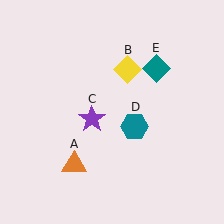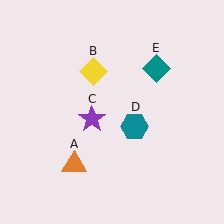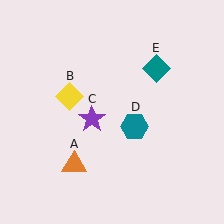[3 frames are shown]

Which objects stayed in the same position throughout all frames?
Orange triangle (object A) and purple star (object C) and teal hexagon (object D) and teal diamond (object E) remained stationary.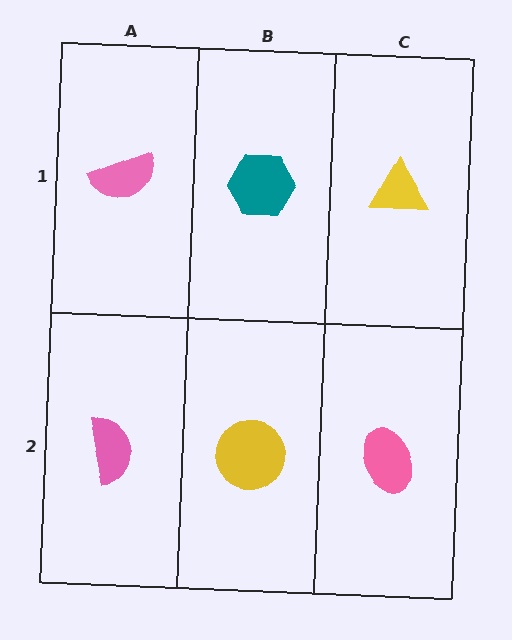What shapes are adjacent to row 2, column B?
A teal hexagon (row 1, column B), a pink semicircle (row 2, column A), a pink ellipse (row 2, column C).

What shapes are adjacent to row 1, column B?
A yellow circle (row 2, column B), a pink semicircle (row 1, column A), a yellow triangle (row 1, column C).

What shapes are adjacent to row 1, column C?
A pink ellipse (row 2, column C), a teal hexagon (row 1, column B).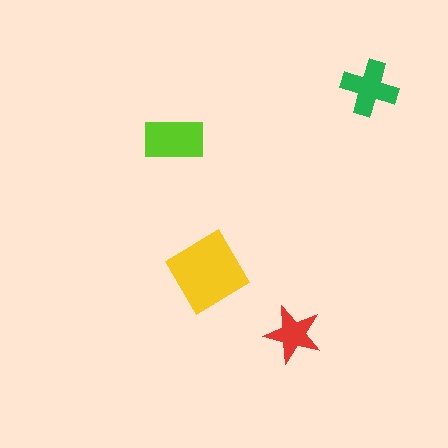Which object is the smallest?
The red star.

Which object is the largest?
The yellow diamond.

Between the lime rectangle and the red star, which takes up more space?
The lime rectangle.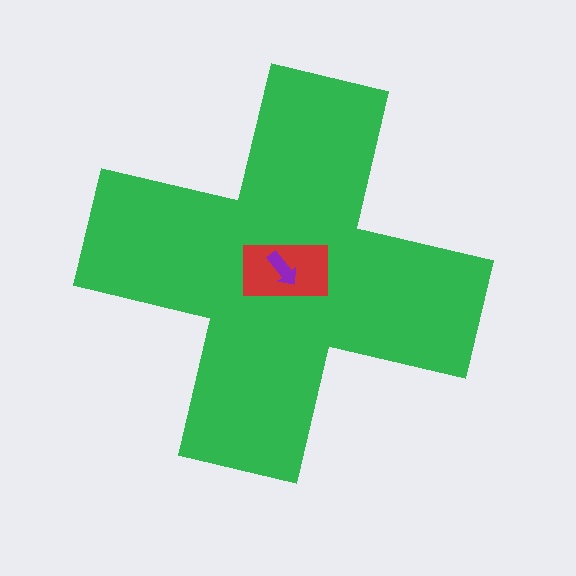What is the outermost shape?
The green cross.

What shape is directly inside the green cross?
The red rectangle.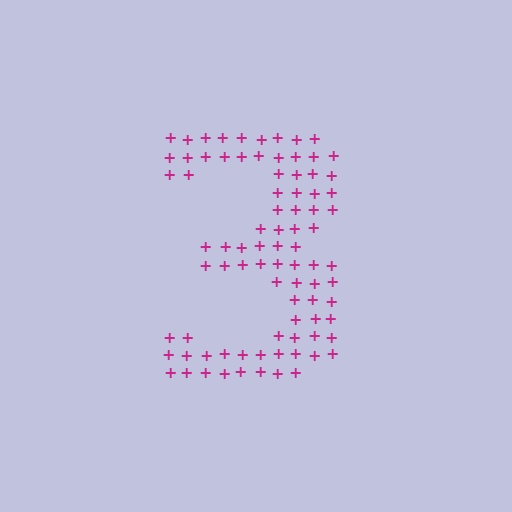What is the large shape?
The large shape is the digit 3.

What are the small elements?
The small elements are plus signs.